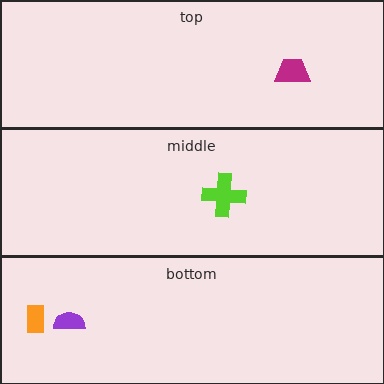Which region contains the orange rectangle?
The bottom region.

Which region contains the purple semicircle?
The bottom region.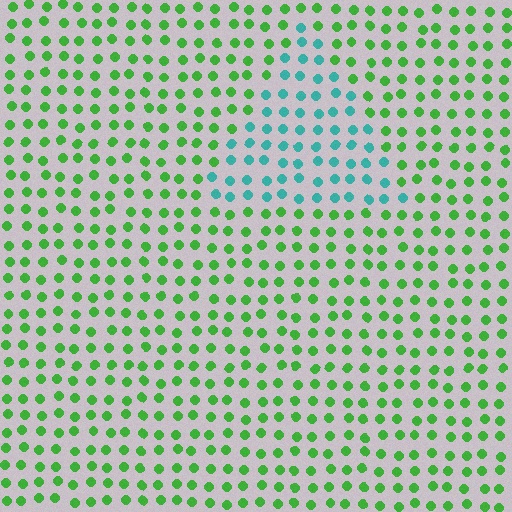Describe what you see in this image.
The image is filled with small green elements in a uniform arrangement. A triangle-shaped region is visible where the elements are tinted to a slightly different hue, forming a subtle color boundary.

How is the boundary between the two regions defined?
The boundary is defined purely by a slight shift in hue (about 57 degrees). Spacing, size, and orientation are identical on both sides.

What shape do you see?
I see a triangle.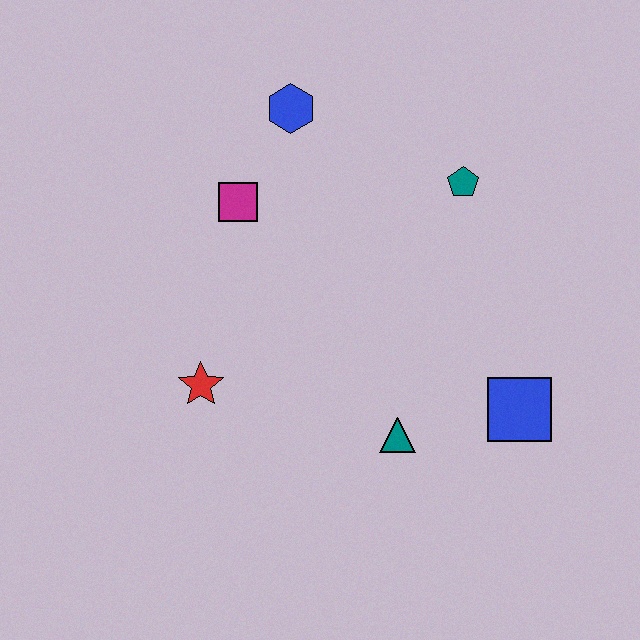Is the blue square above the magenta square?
No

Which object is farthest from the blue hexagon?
The blue square is farthest from the blue hexagon.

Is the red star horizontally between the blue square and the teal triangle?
No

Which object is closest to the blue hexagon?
The magenta square is closest to the blue hexagon.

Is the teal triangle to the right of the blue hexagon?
Yes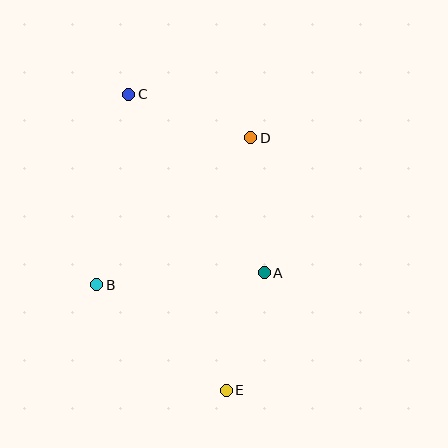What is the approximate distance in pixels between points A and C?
The distance between A and C is approximately 224 pixels.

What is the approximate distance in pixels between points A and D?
The distance between A and D is approximately 136 pixels.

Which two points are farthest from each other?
Points C and E are farthest from each other.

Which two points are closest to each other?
Points A and E are closest to each other.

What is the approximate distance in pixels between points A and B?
The distance between A and B is approximately 168 pixels.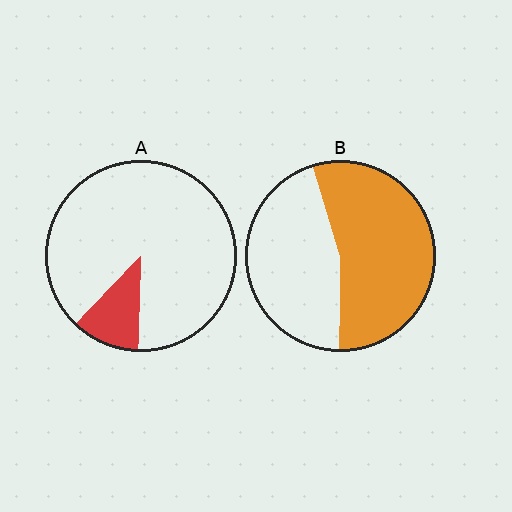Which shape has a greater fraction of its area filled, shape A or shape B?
Shape B.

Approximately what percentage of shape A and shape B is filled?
A is approximately 10% and B is approximately 55%.